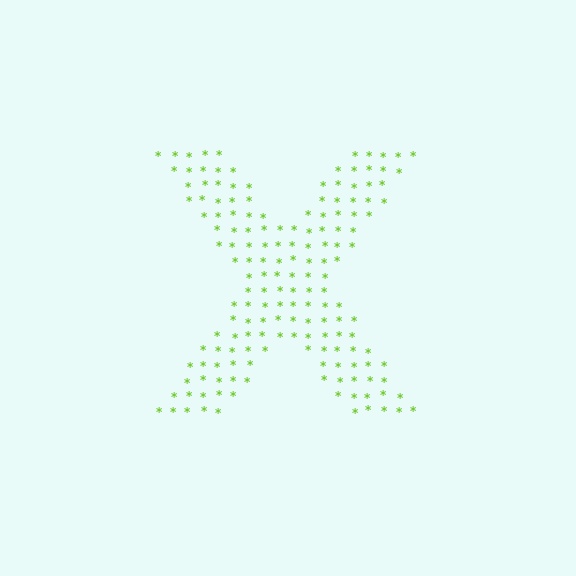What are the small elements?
The small elements are asterisks.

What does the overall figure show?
The overall figure shows the letter X.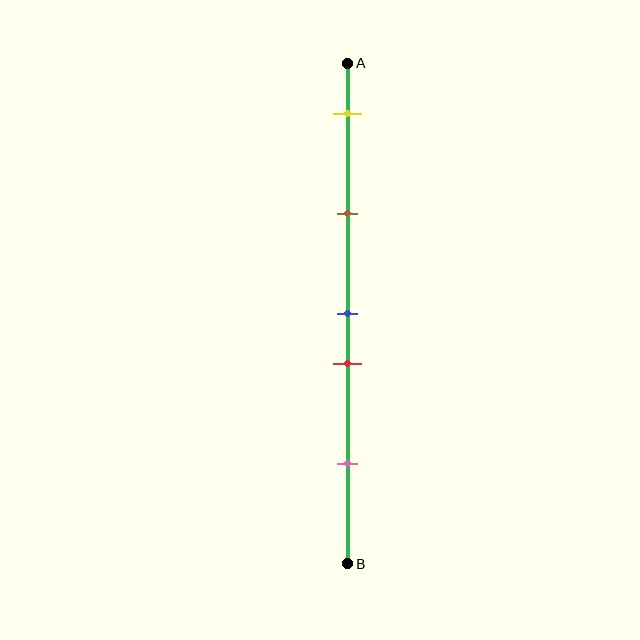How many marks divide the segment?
There are 5 marks dividing the segment.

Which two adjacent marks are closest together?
The blue and red marks are the closest adjacent pair.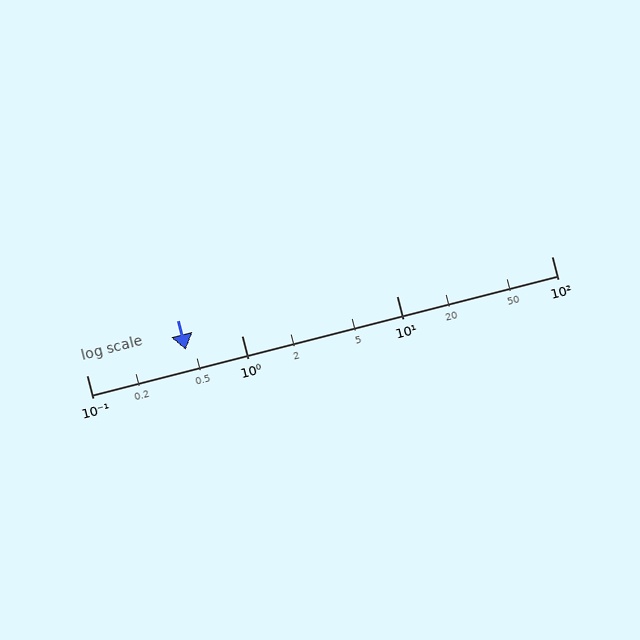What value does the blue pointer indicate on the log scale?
The pointer indicates approximately 0.44.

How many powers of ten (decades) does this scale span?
The scale spans 3 decades, from 0.1 to 100.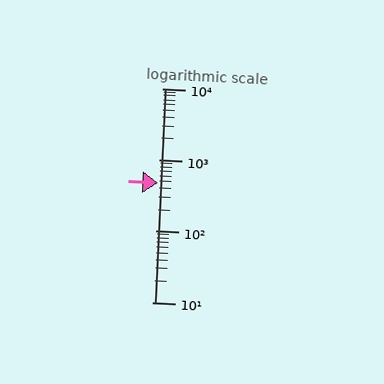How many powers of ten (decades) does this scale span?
The scale spans 3 decades, from 10 to 10000.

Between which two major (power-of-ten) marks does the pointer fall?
The pointer is between 100 and 1000.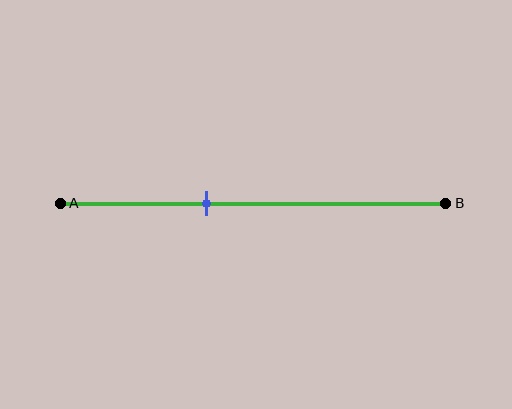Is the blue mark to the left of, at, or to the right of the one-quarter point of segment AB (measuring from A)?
The blue mark is to the right of the one-quarter point of segment AB.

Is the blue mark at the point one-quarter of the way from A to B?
No, the mark is at about 40% from A, not at the 25% one-quarter point.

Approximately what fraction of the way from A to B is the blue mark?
The blue mark is approximately 40% of the way from A to B.